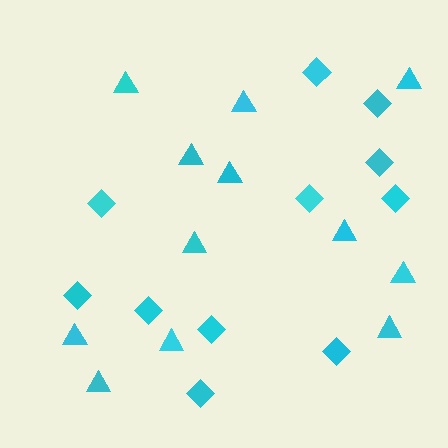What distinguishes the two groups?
There are 2 groups: one group of diamonds (11) and one group of triangles (12).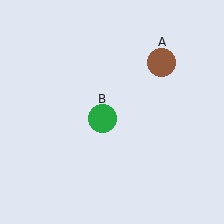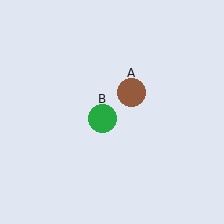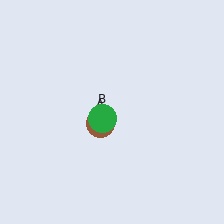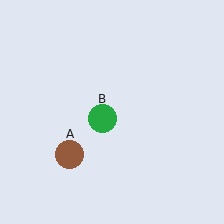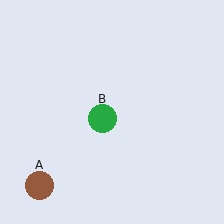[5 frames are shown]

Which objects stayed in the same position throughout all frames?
Green circle (object B) remained stationary.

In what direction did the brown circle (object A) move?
The brown circle (object A) moved down and to the left.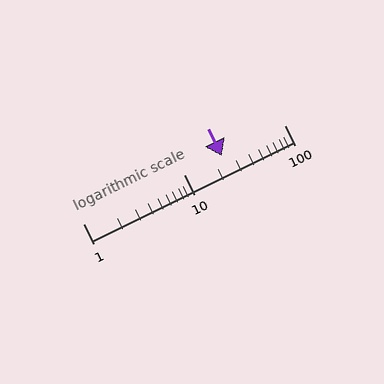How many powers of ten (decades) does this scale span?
The scale spans 2 decades, from 1 to 100.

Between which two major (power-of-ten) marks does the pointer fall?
The pointer is between 10 and 100.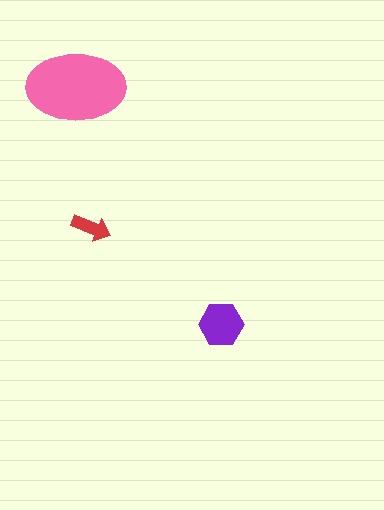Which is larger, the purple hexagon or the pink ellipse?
The pink ellipse.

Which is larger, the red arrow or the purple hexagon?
The purple hexagon.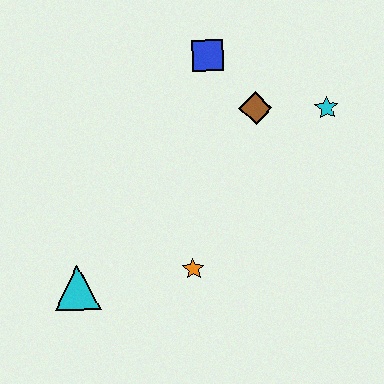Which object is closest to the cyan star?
The brown diamond is closest to the cyan star.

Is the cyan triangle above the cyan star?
No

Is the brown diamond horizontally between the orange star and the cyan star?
Yes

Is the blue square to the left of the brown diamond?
Yes